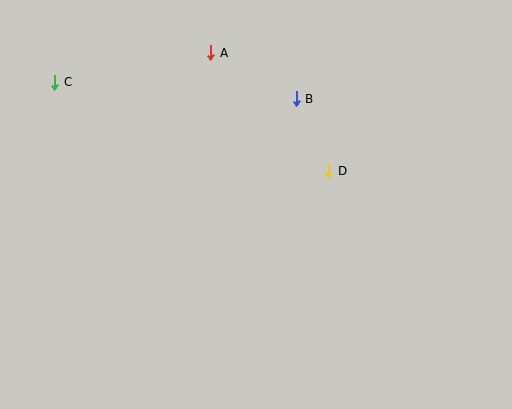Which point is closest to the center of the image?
Point D at (329, 171) is closest to the center.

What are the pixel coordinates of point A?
Point A is at (211, 53).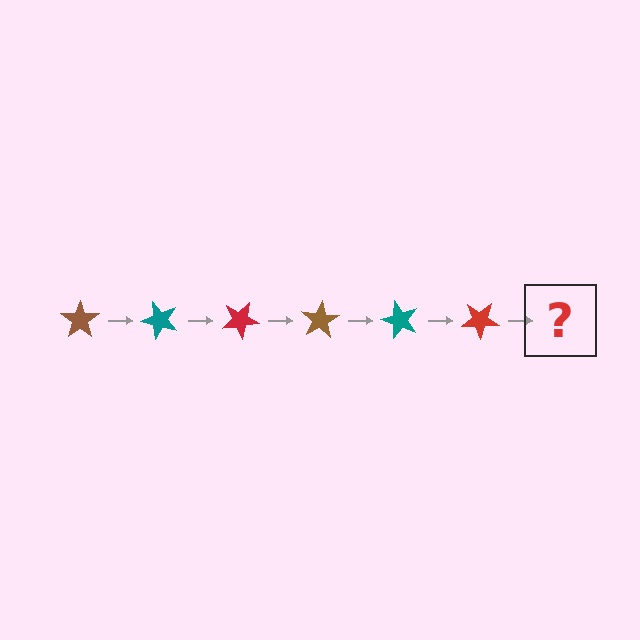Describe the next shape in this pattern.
It should be a brown star, rotated 300 degrees from the start.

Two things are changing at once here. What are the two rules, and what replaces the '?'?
The two rules are that it rotates 50 degrees each step and the color cycles through brown, teal, and red. The '?' should be a brown star, rotated 300 degrees from the start.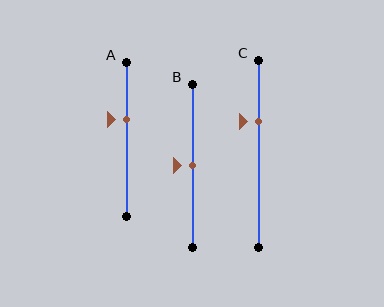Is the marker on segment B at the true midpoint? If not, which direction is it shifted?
Yes, the marker on segment B is at the true midpoint.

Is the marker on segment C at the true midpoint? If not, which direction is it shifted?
No, the marker on segment C is shifted upward by about 17% of the segment length.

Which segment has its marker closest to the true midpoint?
Segment B has its marker closest to the true midpoint.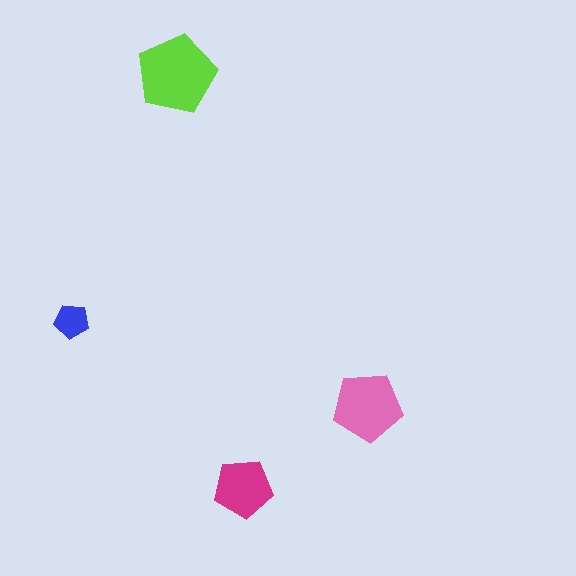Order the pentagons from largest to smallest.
the lime one, the pink one, the magenta one, the blue one.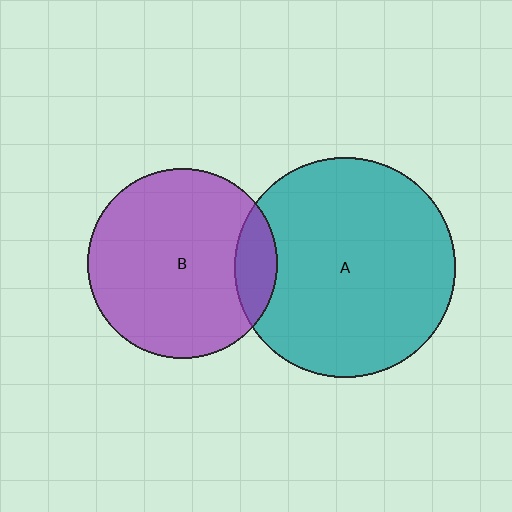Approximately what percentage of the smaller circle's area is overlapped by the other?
Approximately 15%.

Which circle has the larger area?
Circle A (teal).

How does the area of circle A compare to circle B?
Approximately 1.4 times.